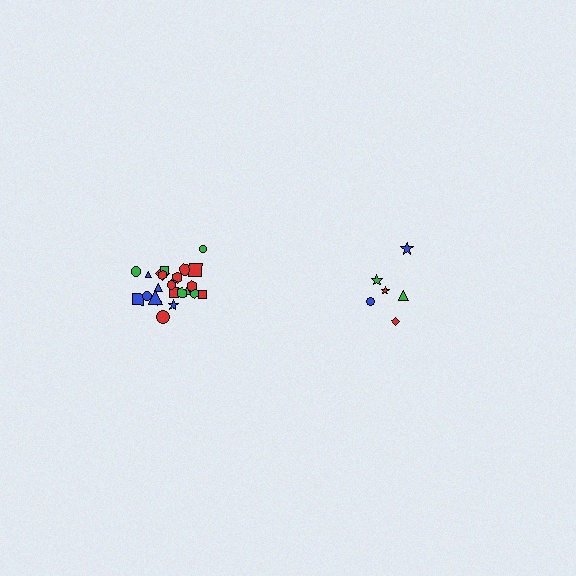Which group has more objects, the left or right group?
The left group.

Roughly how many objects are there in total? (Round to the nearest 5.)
Roughly 30 objects in total.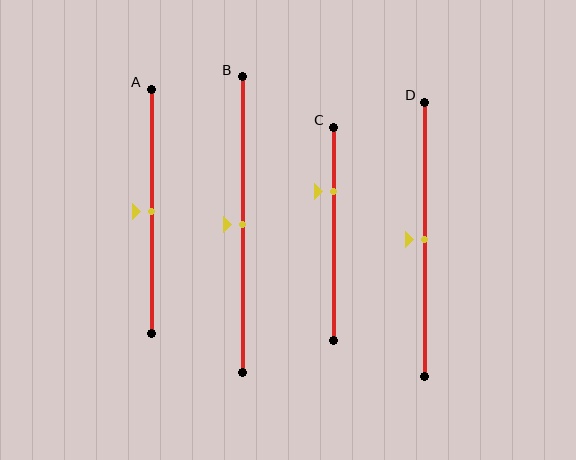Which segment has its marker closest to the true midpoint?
Segment A has its marker closest to the true midpoint.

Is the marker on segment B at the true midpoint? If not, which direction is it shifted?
Yes, the marker on segment B is at the true midpoint.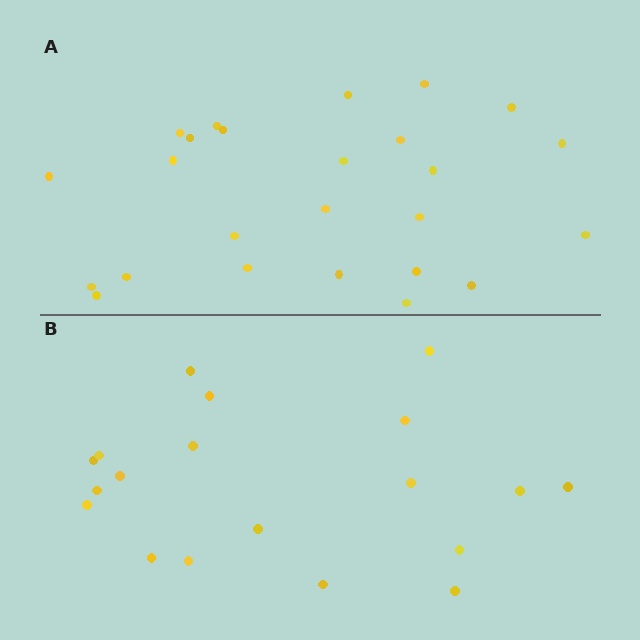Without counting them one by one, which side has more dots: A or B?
Region A (the top region) has more dots.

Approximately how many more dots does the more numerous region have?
Region A has about 6 more dots than region B.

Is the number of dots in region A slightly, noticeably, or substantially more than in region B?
Region A has noticeably more, but not dramatically so. The ratio is roughly 1.3 to 1.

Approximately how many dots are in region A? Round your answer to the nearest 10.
About 20 dots. (The exact count is 25, which rounds to 20.)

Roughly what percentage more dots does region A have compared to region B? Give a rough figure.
About 30% more.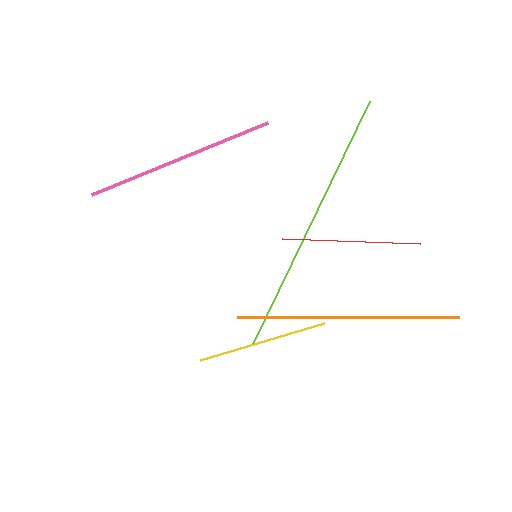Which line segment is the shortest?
The yellow line is the shortest at approximately 129 pixels.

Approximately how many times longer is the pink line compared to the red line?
The pink line is approximately 1.4 times the length of the red line.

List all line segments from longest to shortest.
From longest to shortest: lime, orange, pink, red, yellow.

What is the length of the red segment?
The red segment is approximately 138 pixels long.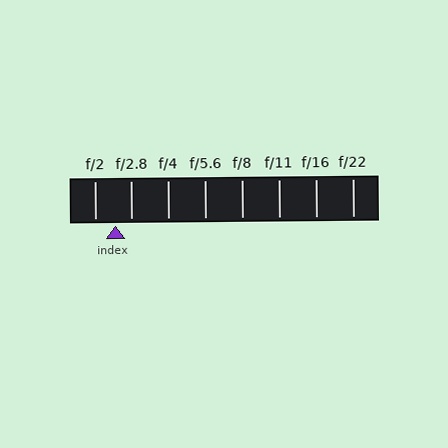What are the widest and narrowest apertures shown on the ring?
The widest aperture shown is f/2 and the narrowest is f/22.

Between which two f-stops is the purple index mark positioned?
The index mark is between f/2 and f/2.8.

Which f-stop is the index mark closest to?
The index mark is closest to f/2.8.